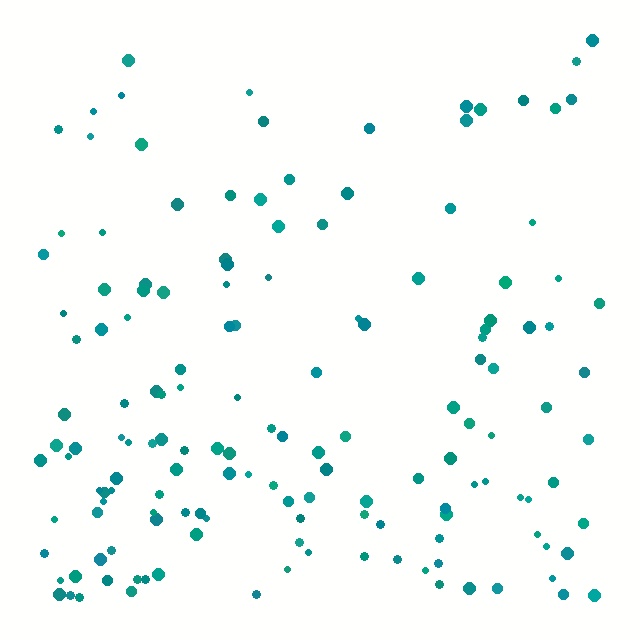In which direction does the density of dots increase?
From top to bottom, with the bottom side densest.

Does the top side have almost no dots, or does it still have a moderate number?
Still a moderate number, just noticeably fewer than the bottom.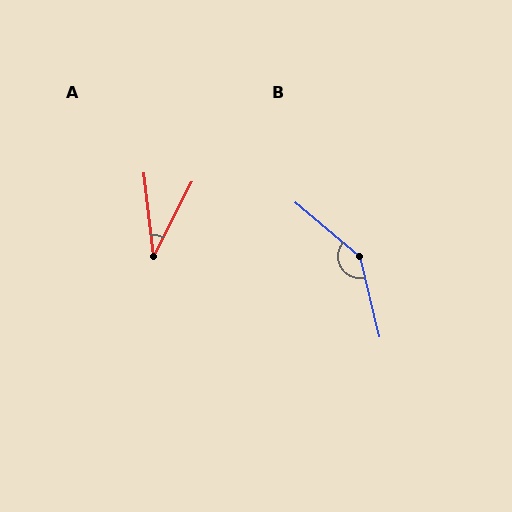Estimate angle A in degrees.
Approximately 34 degrees.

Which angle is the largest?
B, at approximately 144 degrees.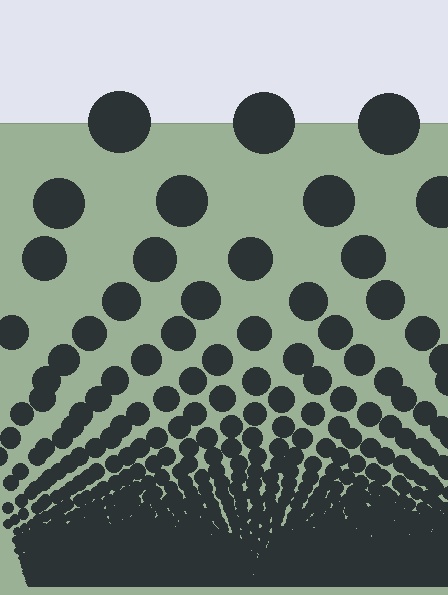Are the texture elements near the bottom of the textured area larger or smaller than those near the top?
Smaller. The gradient is inverted — elements near the bottom are smaller and denser.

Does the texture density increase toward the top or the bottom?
Density increases toward the bottom.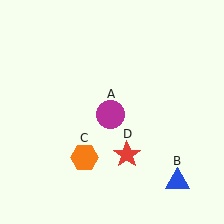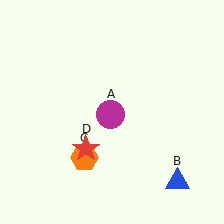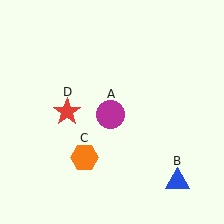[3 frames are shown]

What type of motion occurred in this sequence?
The red star (object D) rotated clockwise around the center of the scene.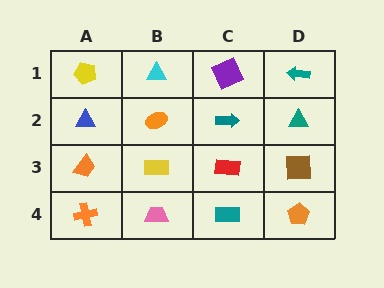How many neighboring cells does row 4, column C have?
3.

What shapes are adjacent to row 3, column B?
An orange ellipse (row 2, column B), a pink trapezoid (row 4, column B), an orange trapezoid (row 3, column A), a red rectangle (row 3, column C).